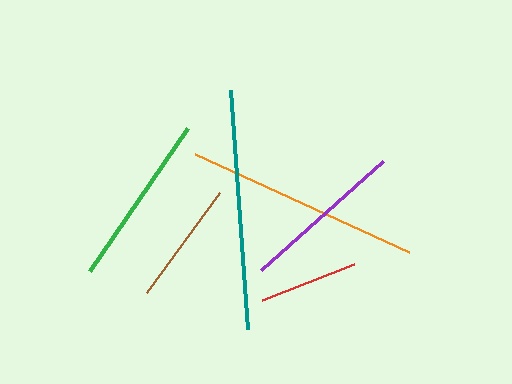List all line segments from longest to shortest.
From longest to shortest: teal, orange, green, purple, brown, red.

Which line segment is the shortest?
The red line is the shortest at approximately 99 pixels.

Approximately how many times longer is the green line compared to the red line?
The green line is approximately 1.8 times the length of the red line.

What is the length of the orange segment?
The orange segment is approximately 235 pixels long.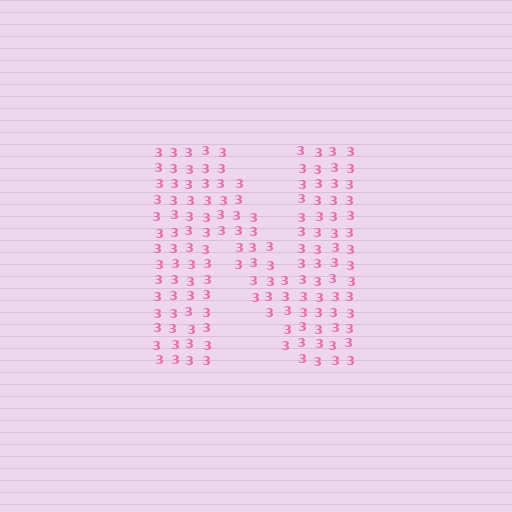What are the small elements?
The small elements are digit 3's.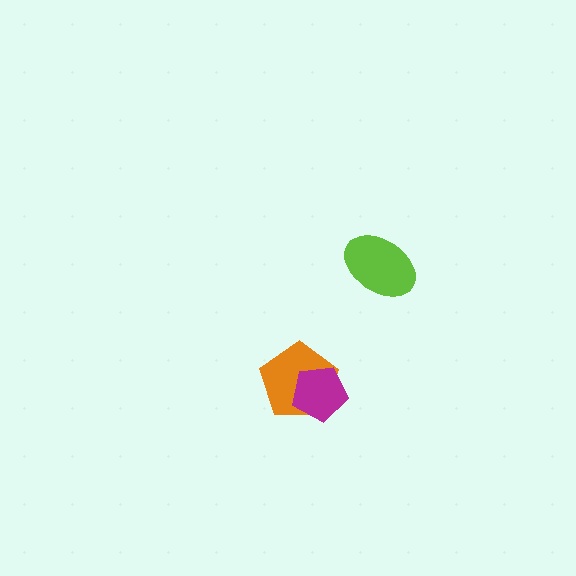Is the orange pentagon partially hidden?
Yes, it is partially covered by another shape.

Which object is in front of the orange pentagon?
The magenta pentagon is in front of the orange pentagon.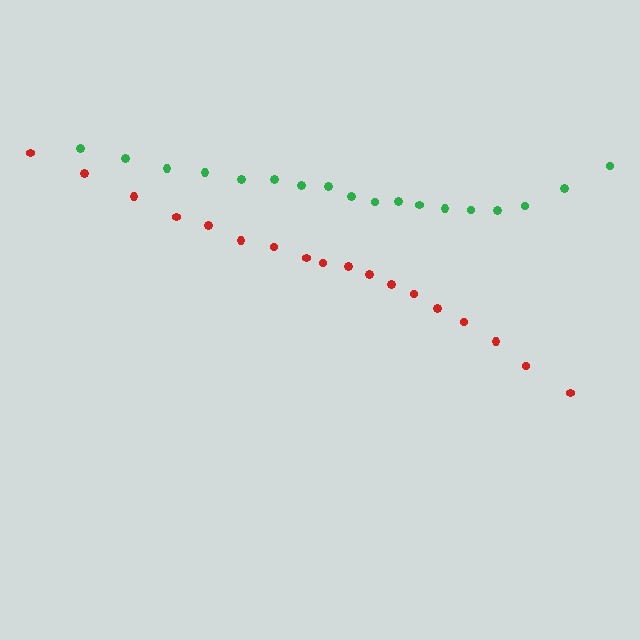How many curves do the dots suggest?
There are 2 distinct paths.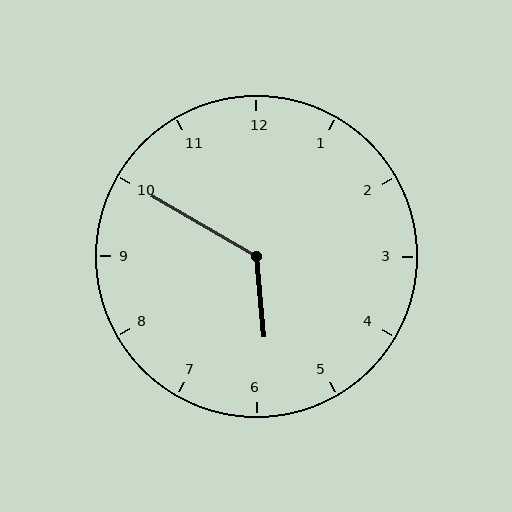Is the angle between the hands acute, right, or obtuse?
It is obtuse.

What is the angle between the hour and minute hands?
Approximately 125 degrees.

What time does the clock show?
5:50.